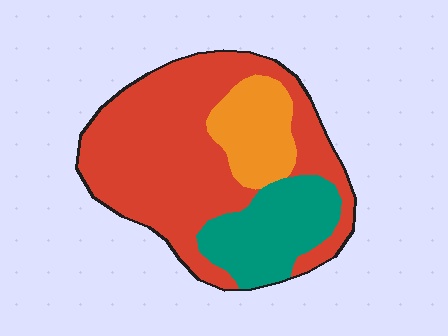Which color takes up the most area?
Red, at roughly 60%.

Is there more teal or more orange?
Teal.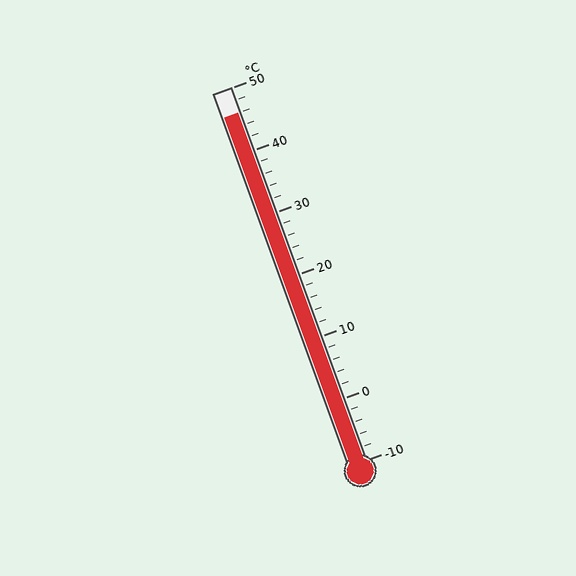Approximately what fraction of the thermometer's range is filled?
The thermometer is filled to approximately 95% of its range.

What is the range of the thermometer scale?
The thermometer scale ranges from -10°C to 50°C.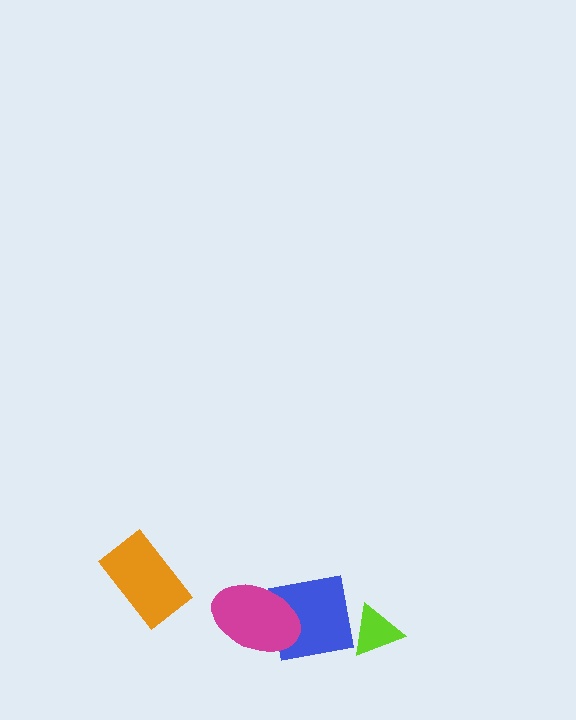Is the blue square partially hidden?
Yes, it is partially covered by another shape.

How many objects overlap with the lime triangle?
0 objects overlap with the lime triangle.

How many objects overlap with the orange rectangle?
0 objects overlap with the orange rectangle.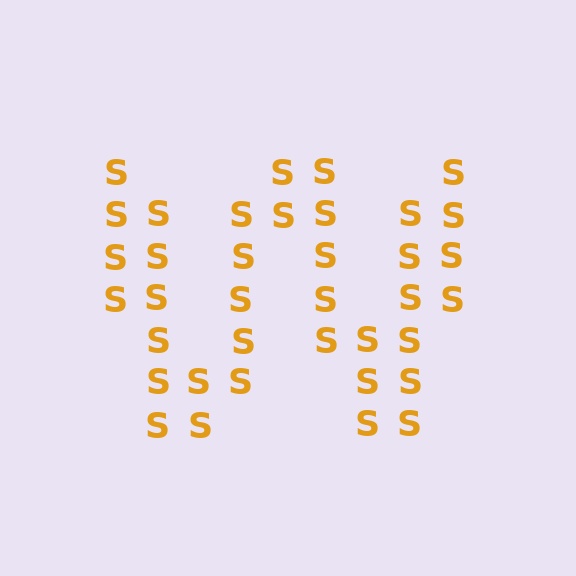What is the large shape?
The large shape is the letter W.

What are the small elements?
The small elements are letter S's.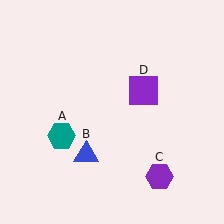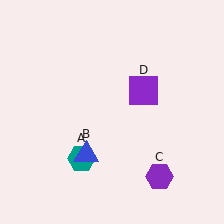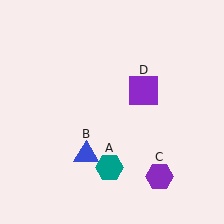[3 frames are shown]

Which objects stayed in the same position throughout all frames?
Blue triangle (object B) and purple hexagon (object C) and purple square (object D) remained stationary.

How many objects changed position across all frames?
1 object changed position: teal hexagon (object A).